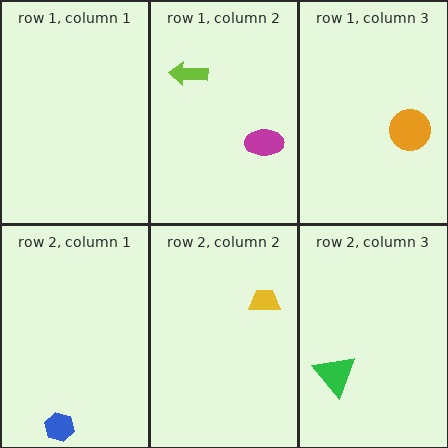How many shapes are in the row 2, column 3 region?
1.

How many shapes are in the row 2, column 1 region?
1.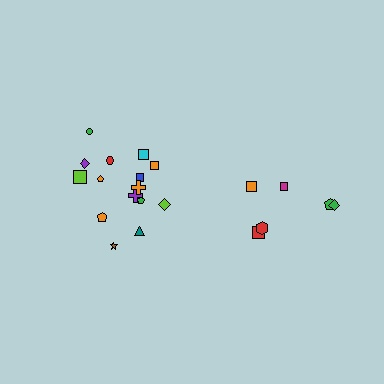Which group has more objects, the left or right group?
The left group.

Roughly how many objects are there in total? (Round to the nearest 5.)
Roughly 20 objects in total.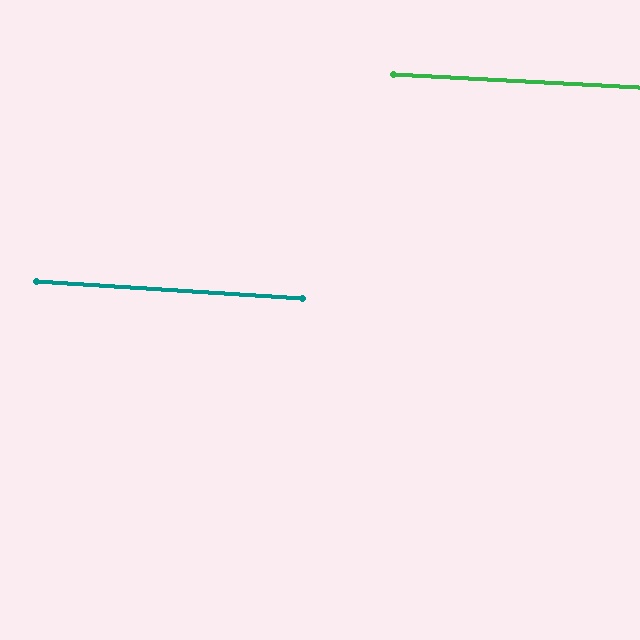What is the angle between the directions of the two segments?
Approximately 1 degree.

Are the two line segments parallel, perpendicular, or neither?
Parallel — their directions differ by only 0.9°.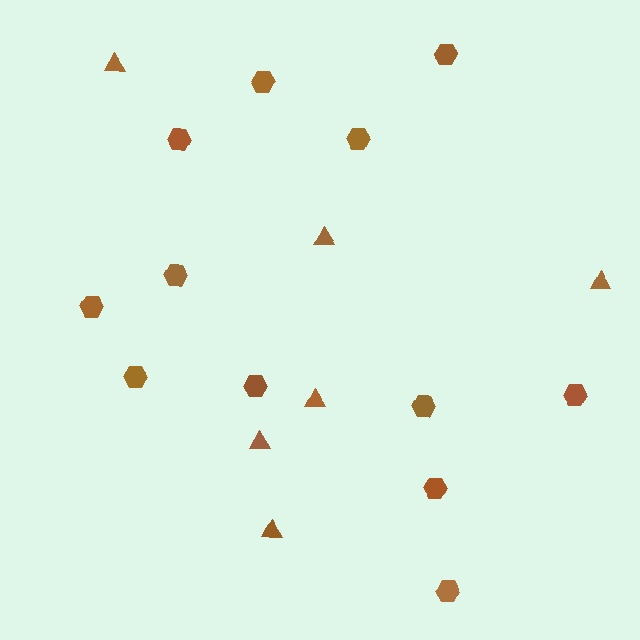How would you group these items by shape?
There are 2 groups: one group of hexagons (12) and one group of triangles (6).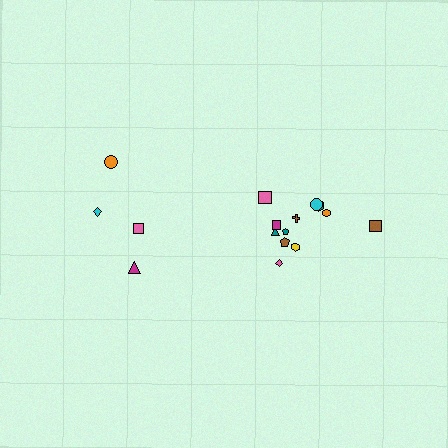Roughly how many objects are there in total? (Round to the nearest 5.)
Roughly 15 objects in total.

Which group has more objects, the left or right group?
The right group.